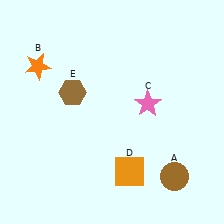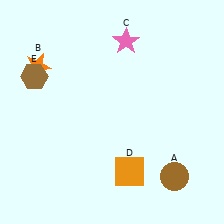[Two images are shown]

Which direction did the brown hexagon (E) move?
The brown hexagon (E) moved left.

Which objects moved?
The objects that moved are: the pink star (C), the brown hexagon (E).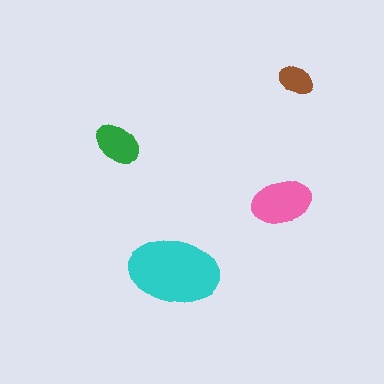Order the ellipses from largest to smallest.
the cyan one, the pink one, the green one, the brown one.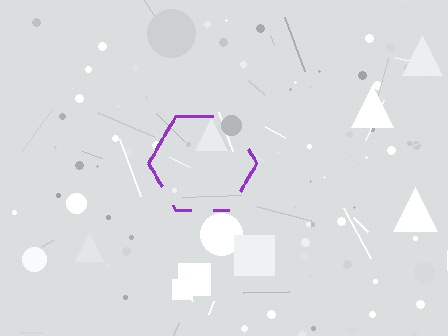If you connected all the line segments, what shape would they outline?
They would outline a hexagon.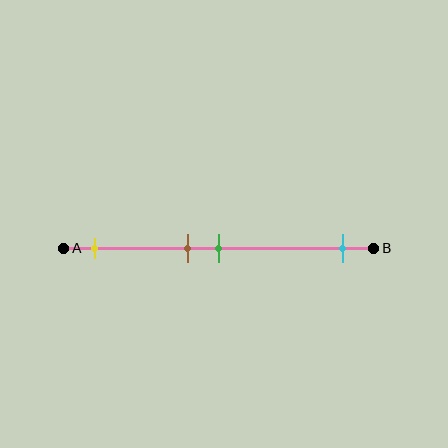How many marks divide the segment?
There are 4 marks dividing the segment.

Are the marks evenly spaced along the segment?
No, the marks are not evenly spaced.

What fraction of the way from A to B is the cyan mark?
The cyan mark is approximately 90% (0.9) of the way from A to B.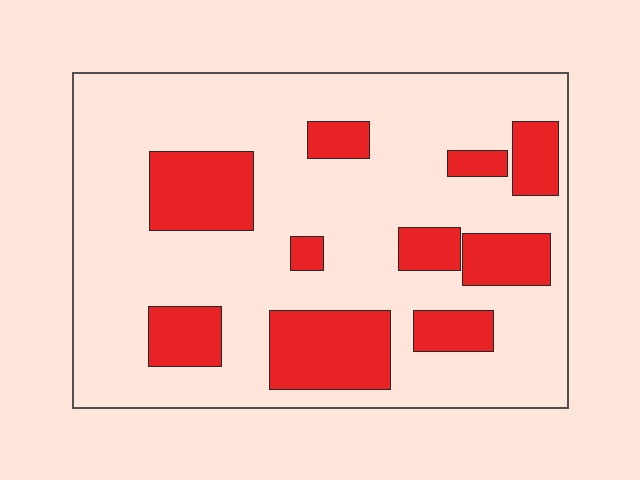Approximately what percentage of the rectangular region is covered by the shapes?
Approximately 25%.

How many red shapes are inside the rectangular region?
10.